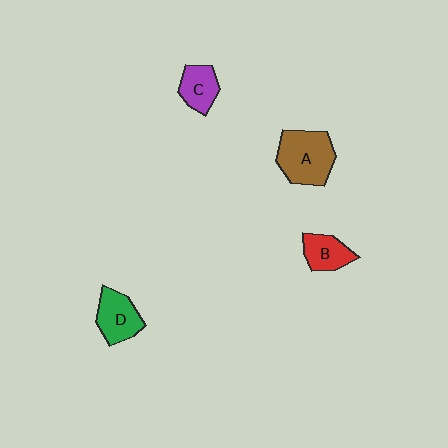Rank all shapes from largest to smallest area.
From largest to smallest: A (brown), D (green), C (purple), B (red).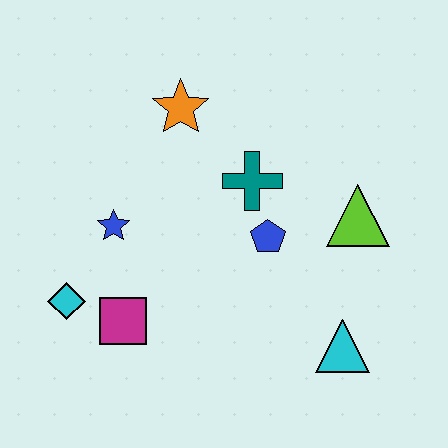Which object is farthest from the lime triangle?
The cyan diamond is farthest from the lime triangle.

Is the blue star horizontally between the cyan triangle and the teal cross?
No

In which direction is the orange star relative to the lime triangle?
The orange star is to the left of the lime triangle.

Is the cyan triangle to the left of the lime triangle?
Yes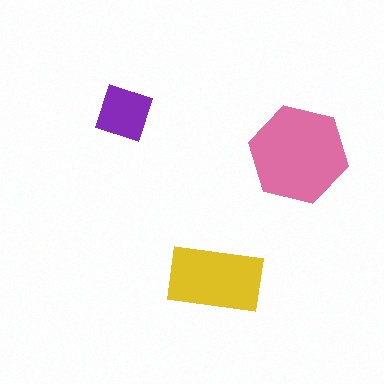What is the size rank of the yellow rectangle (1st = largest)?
2nd.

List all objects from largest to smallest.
The pink hexagon, the yellow rectangle, the purple diamond.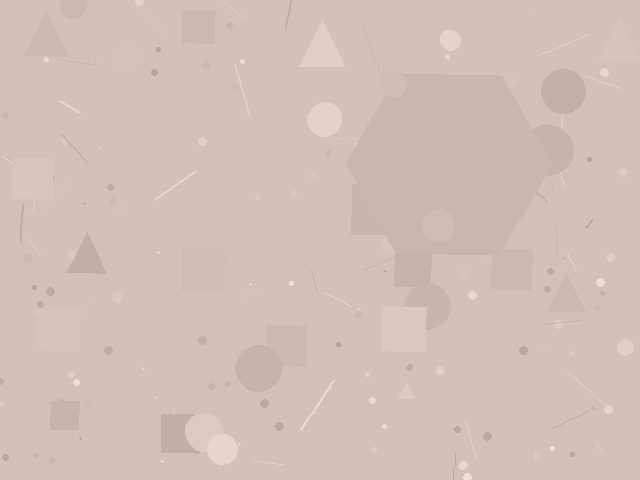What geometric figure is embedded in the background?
A hexagon is embedded in the background.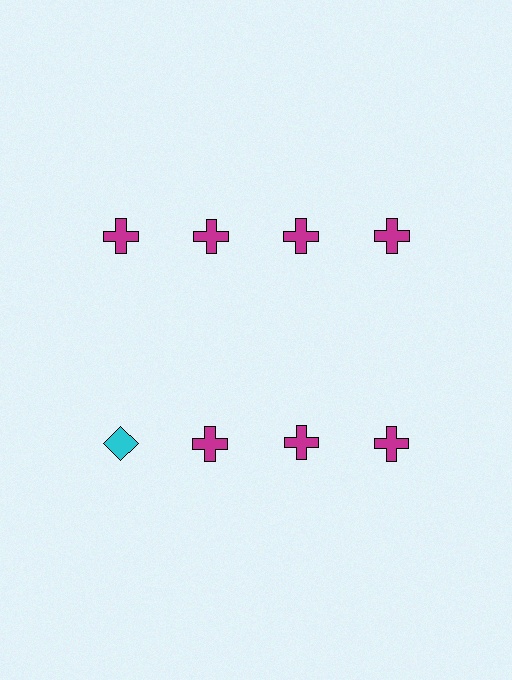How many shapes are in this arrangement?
There are 8 shapes arranged in a grid pattern.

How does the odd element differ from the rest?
It differs in both color (cyan instead of magenta) and shape (diamond instead of cross).